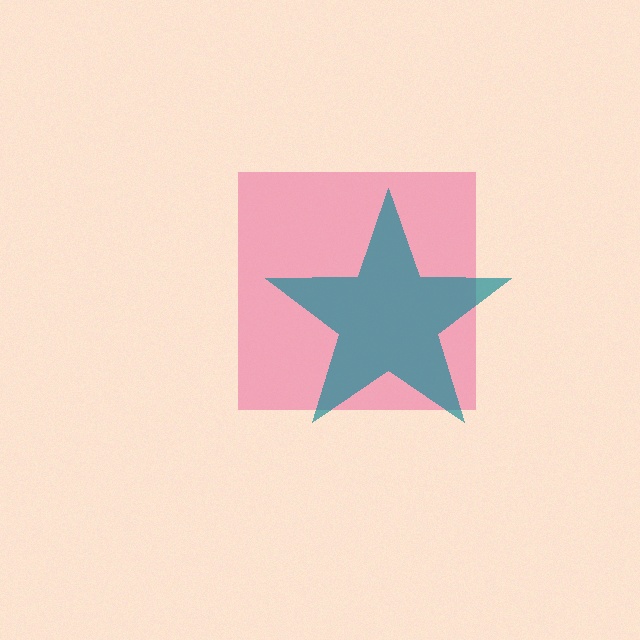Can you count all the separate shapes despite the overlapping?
Yes, there are 2 separate shapes.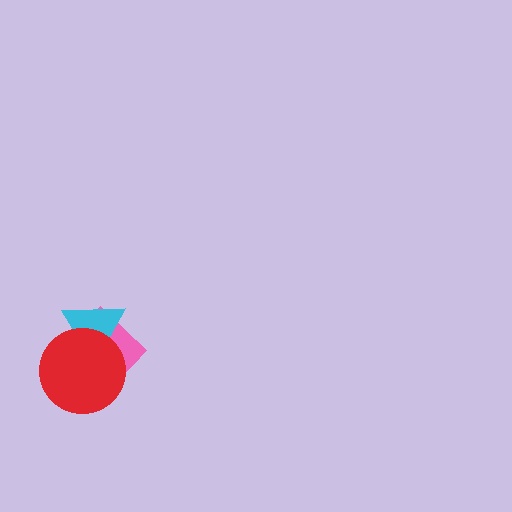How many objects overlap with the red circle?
2 objects overlap with the red circle.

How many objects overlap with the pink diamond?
2 objects overlap with the pink diamond.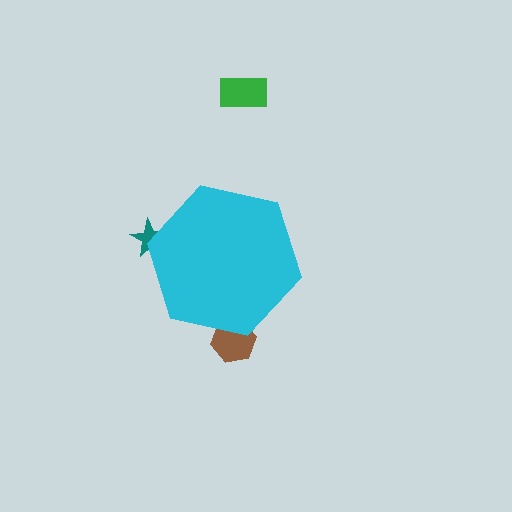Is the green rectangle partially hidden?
No, the green rectangle is fully visible.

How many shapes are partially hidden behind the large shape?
2 shapes are partially hidden.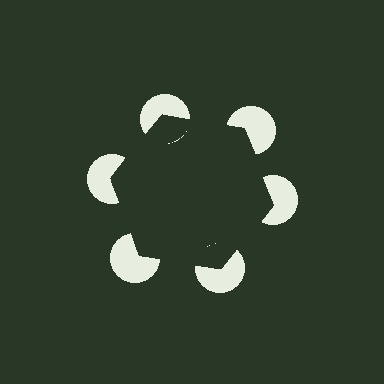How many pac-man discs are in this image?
There are 6 — one at each vertex of the illusory hexagon.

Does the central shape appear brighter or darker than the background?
It typically appears slightly darker than the background, even though no actual brightness change is drawn.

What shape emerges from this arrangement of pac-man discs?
An illusory hexagon — its edges are inferred from the aligned wedge cuts in the pac-man discs, not physically drawn.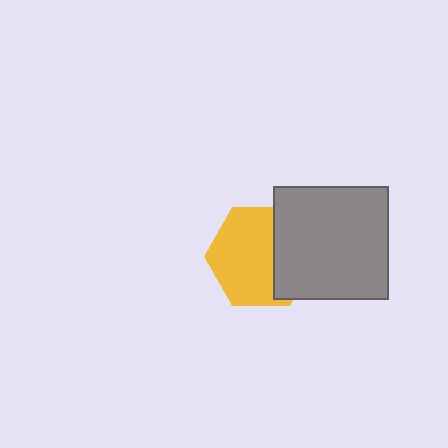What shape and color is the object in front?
The object in front is a gray rectangle.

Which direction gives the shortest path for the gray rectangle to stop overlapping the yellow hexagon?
Moving right gives the shortest separation.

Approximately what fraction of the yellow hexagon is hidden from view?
Roughly 35% of the yellow hexagon is hidden behind the gray rectangle.